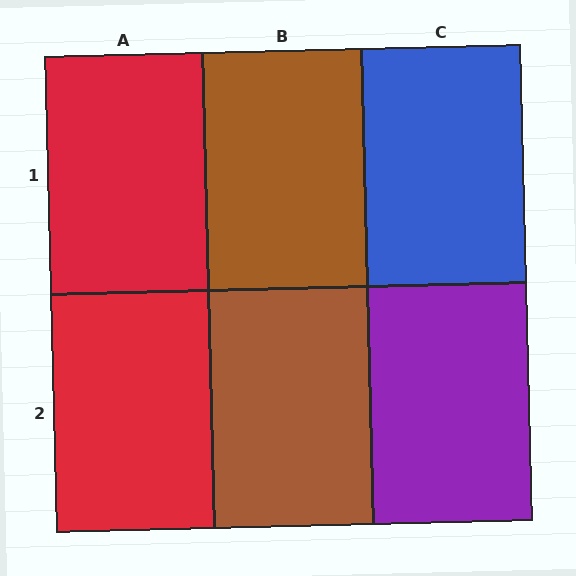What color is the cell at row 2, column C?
Purple.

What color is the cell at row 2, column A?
Red.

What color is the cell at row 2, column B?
Brown.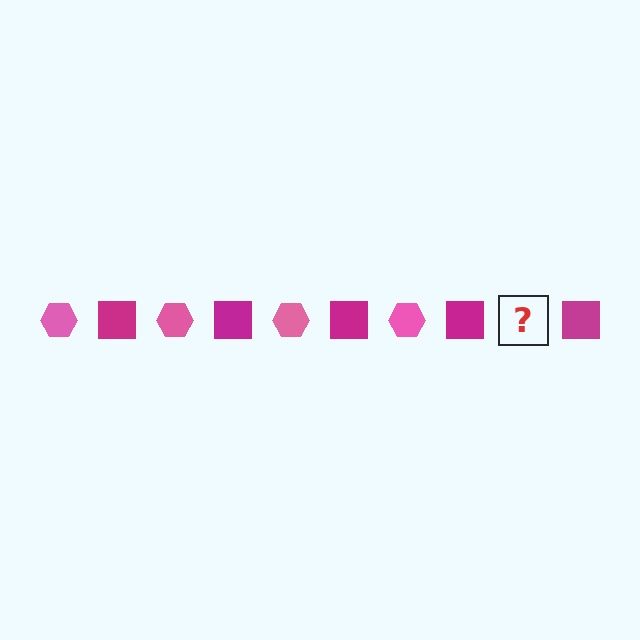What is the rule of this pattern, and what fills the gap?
The rule is that the pattern alternates between pink hexagon and magenta square. The gap should be filled with a pink hexagon.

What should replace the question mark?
The question mark should be replaced with a pink hexagon.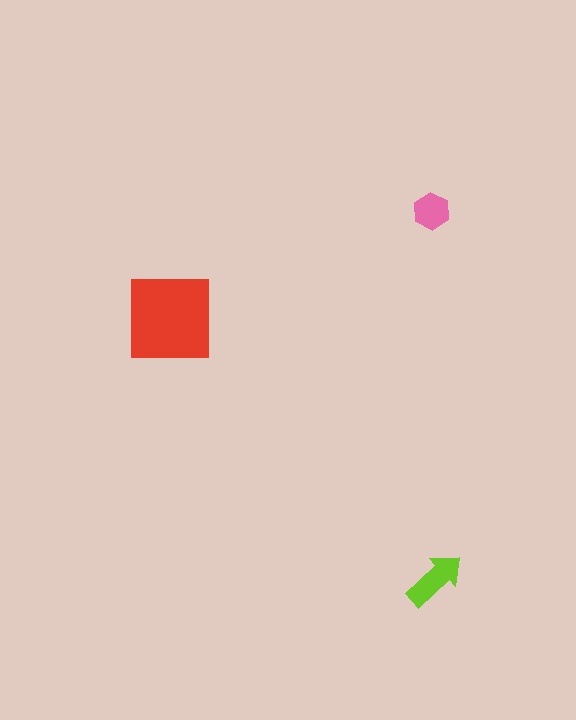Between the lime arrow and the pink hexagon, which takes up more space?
The lime arrow.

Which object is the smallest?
The pink hexagon.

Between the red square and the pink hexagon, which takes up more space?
The red square.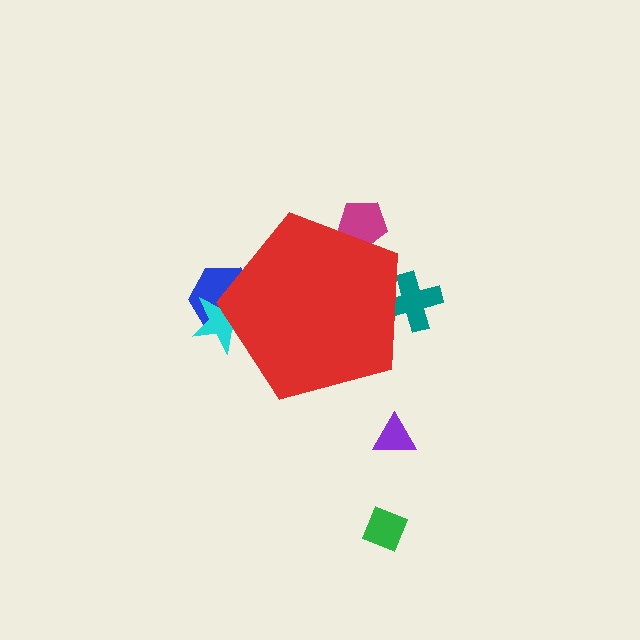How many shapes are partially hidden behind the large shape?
4 shapes are partially hidden.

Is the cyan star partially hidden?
Yes, the cyan star is partially hidden behind the red pentagon.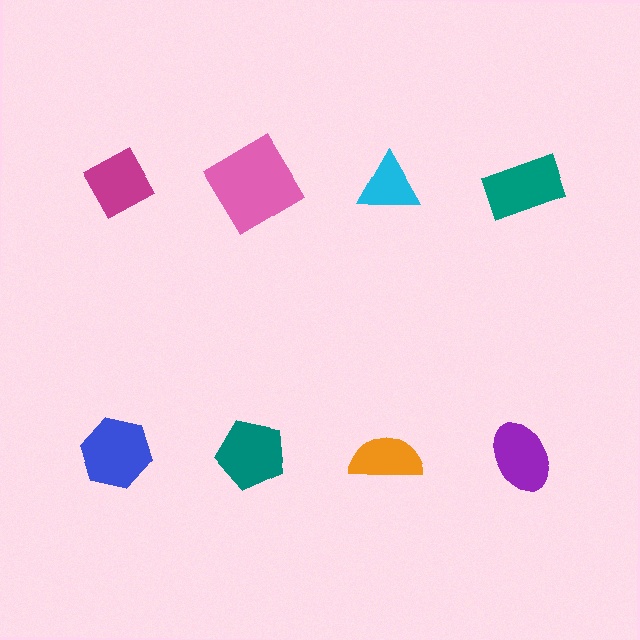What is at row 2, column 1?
A blue hexagon.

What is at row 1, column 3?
A cyan triangle.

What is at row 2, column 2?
A teal pentagon.